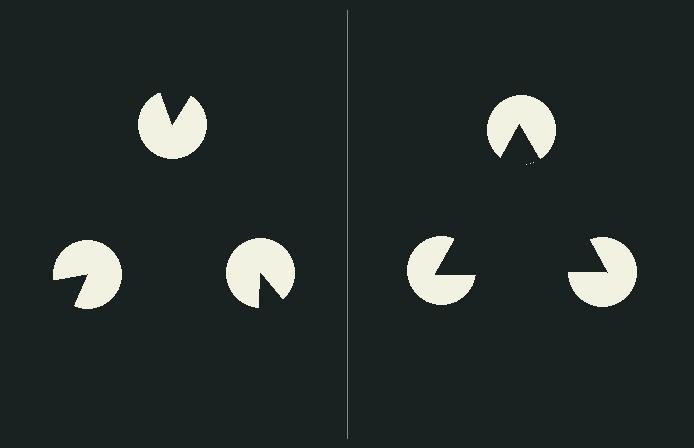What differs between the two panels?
The pac-man discs are positioned identically on both sides; only the wedge orientations differ. On the right they align to a triangle; on the left they are misaligned.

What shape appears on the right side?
An illusory triangle.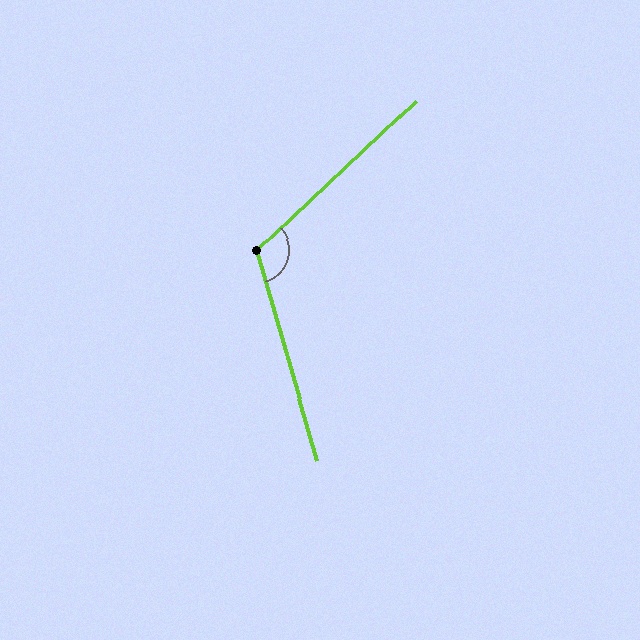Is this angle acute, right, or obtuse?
It is obtuse.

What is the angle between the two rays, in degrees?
Approximately 117 degrees.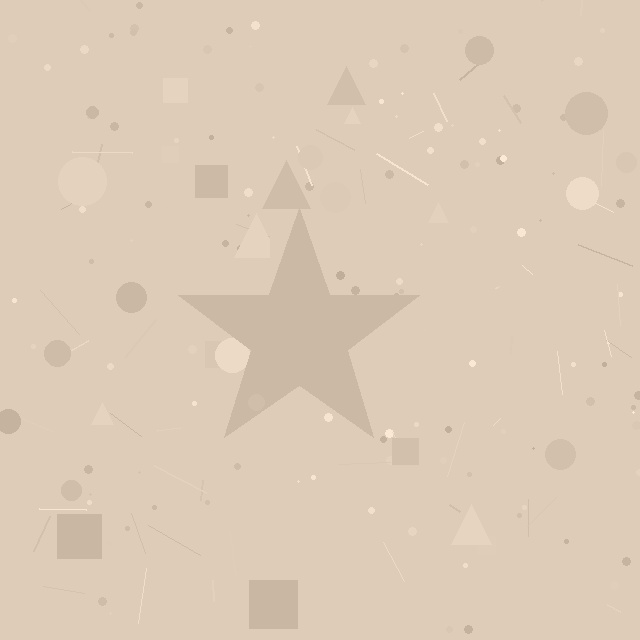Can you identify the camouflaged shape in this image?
The camouflaged shape is a star.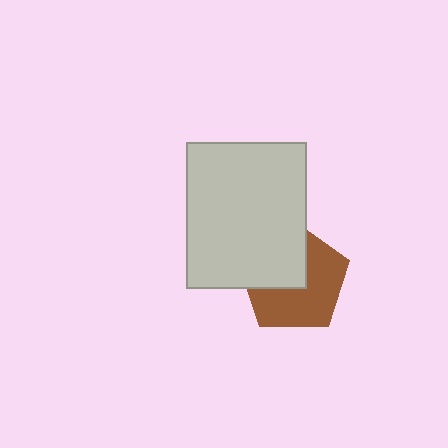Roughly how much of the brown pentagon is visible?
About half of it is visible (roughly 58%).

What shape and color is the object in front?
The object in front is a light gray rectangle.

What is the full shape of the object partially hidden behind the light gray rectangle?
The partially hidden object is a brown pentagon.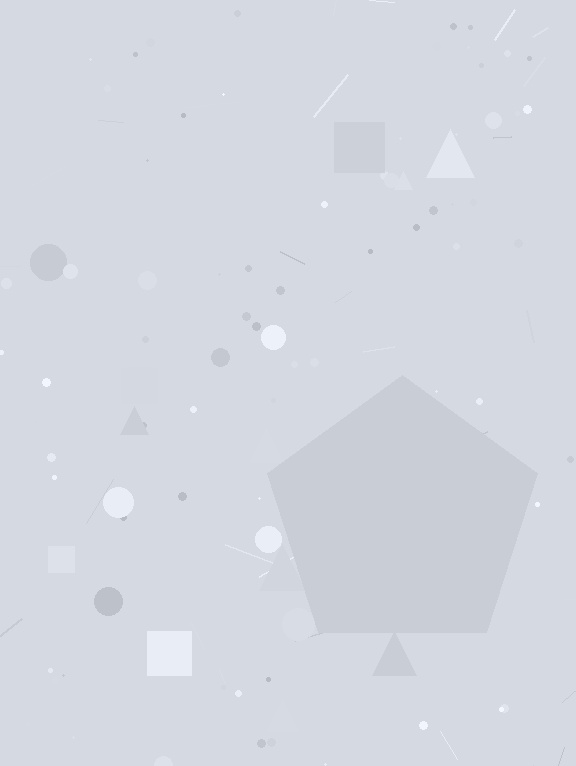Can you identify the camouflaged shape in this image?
The camouflaged shape is a pentagon.